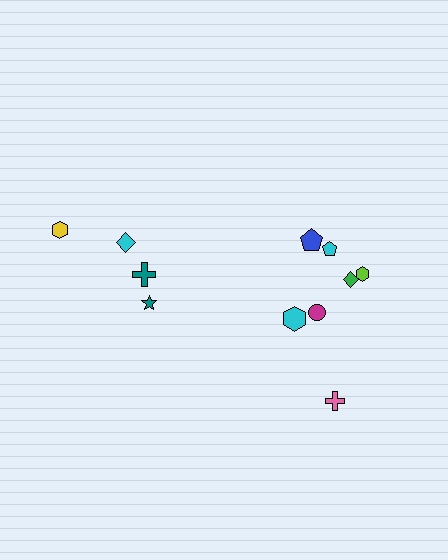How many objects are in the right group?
There are 7 objects.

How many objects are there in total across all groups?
There are 11 objects.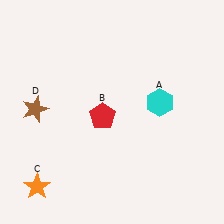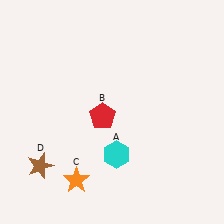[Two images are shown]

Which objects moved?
The objects that moved are: the cyan hexagon (A), the orange star (C), the brown star (D).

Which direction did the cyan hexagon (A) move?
The cyan hexagon (A) moved down.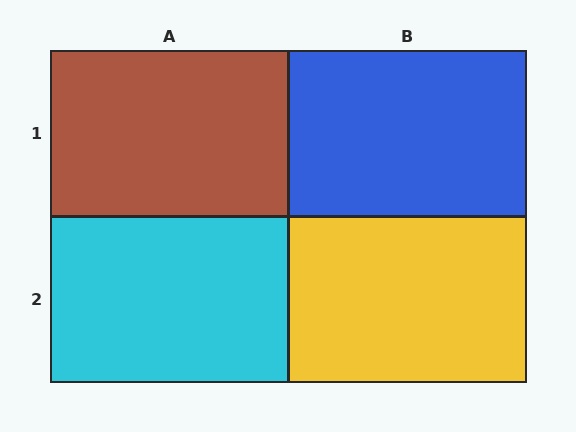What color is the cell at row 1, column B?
Blue.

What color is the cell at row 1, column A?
Brown.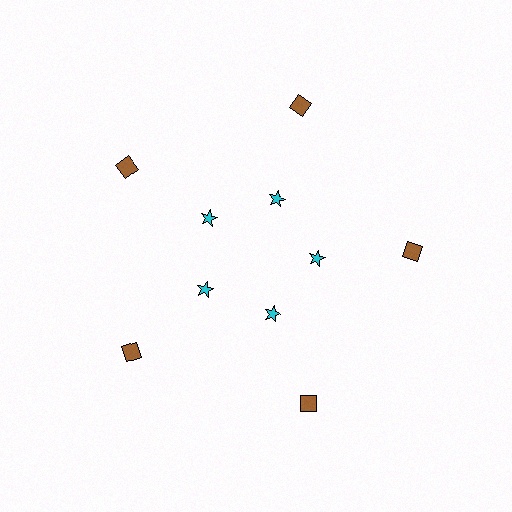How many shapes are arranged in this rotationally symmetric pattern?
There are 10 shapes, arranged in 5 groups of 2.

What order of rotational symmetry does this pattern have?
This pattern has 5-fold rotational symmetry.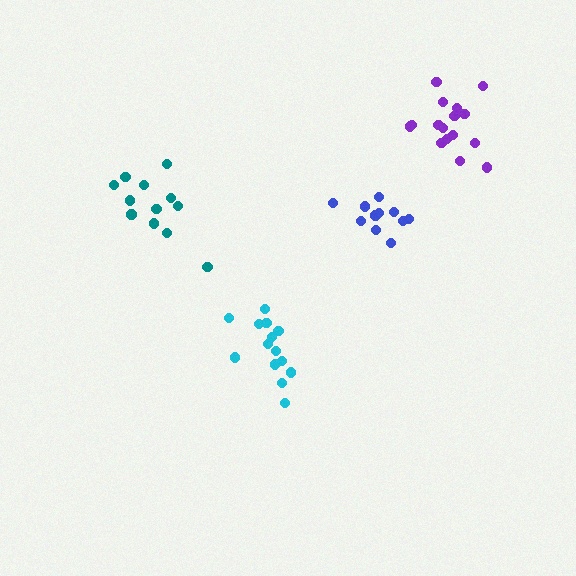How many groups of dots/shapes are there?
There are 4 groups.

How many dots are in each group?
Group 1: 16 dots, Group 2: 14 dots, Group 3: 12 dots, Group 4: 11 dots (53 total).